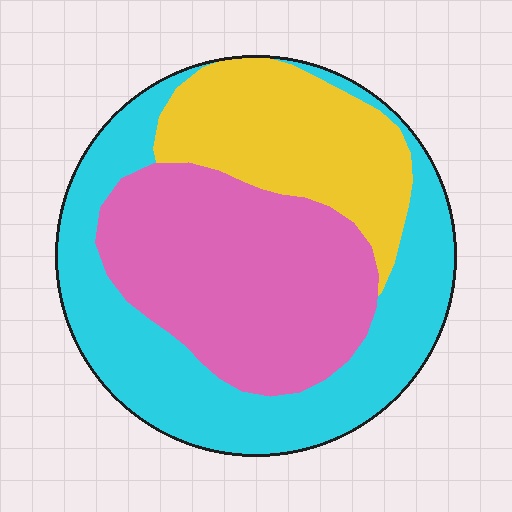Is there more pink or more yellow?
Pink.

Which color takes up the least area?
Yellow, at roughly 25%.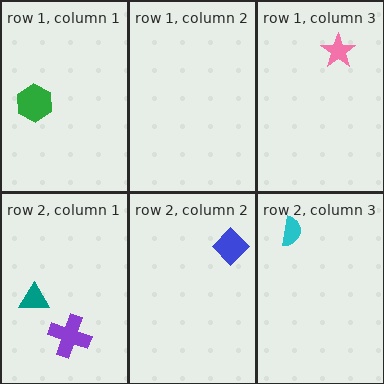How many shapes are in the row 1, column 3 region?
1.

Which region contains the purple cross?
The row 2, column 1 region.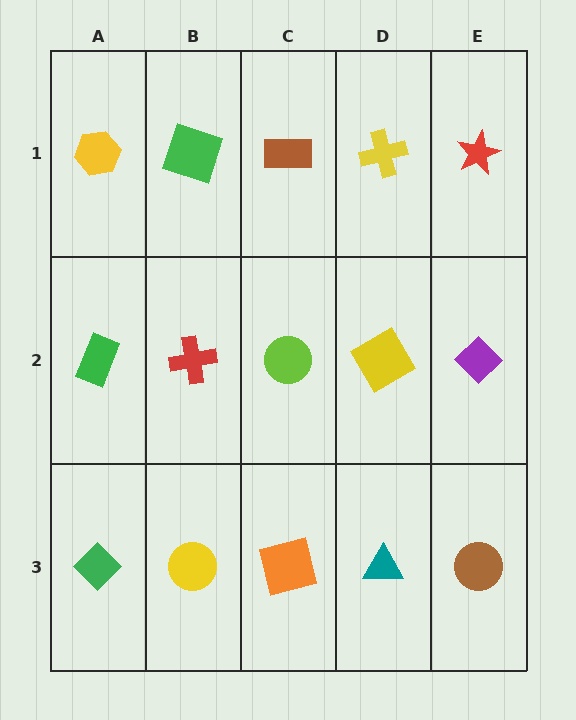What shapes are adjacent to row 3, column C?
A lime circle (row 2, column C), a yellow circle (row 3, column B), a teal triangle (row 3, column D).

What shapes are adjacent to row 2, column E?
A red star (row 1, column E), a brown circle (row 3, column E), a yellow square (row 2, column D).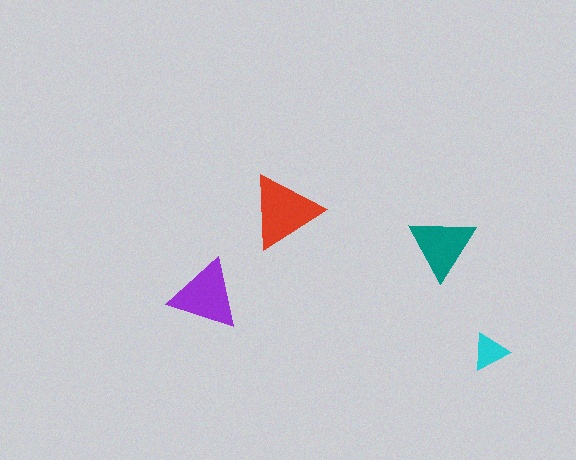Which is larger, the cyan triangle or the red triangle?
The red one.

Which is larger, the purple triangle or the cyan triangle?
The purple one.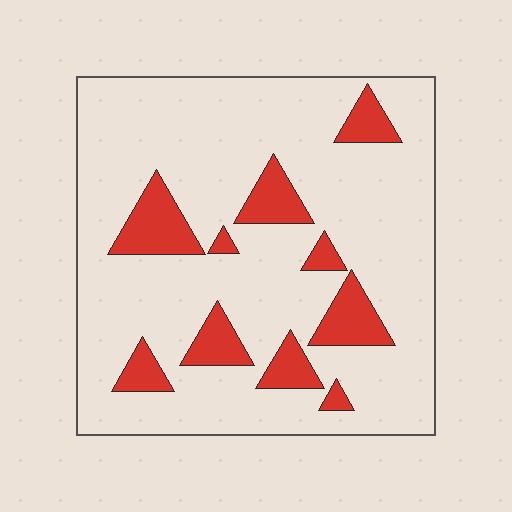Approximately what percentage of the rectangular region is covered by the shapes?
Approximately 15%.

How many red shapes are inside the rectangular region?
10.